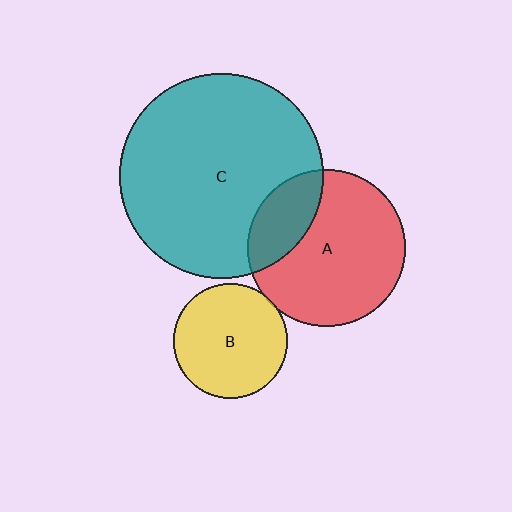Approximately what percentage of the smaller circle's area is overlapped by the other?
Approximately 25%.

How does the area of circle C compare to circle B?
Approximately 3.2 times.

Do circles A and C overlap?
Yes.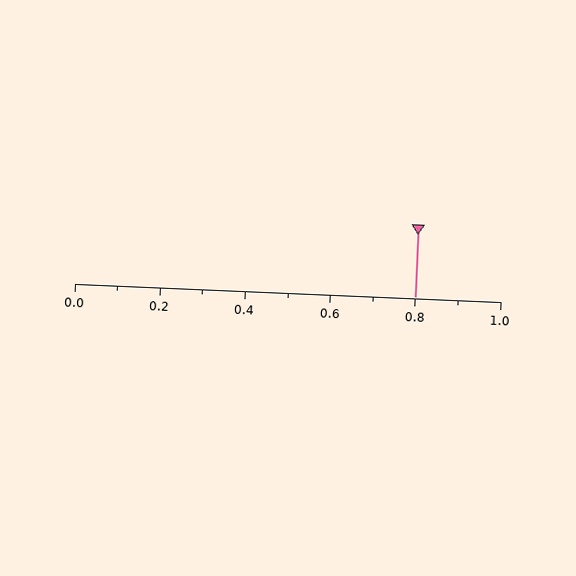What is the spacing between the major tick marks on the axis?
The major ticks are spaced 0.2 apart.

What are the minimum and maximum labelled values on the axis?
The axis runs from 0.0 to 1.0.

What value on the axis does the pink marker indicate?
The marker indicates approximately 0.8.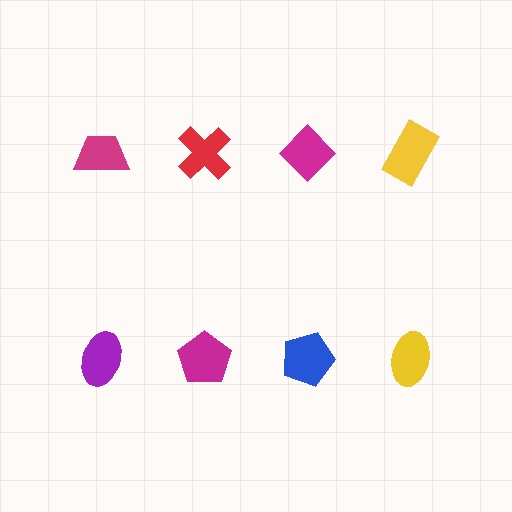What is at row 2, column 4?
A yellow ellipse.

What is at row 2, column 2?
A magenta pentagon.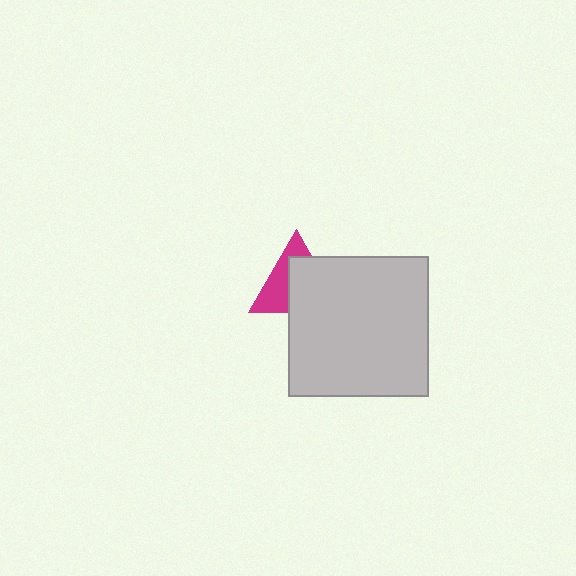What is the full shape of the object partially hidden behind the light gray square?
The partially hidden object is a magenta triangle.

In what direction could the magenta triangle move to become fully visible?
The magenta triangle could move toward the upper-left. That would shift it out from behind the light gray square entirely.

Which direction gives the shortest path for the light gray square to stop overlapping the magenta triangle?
Moving toward the lower-right gives the shortest separation.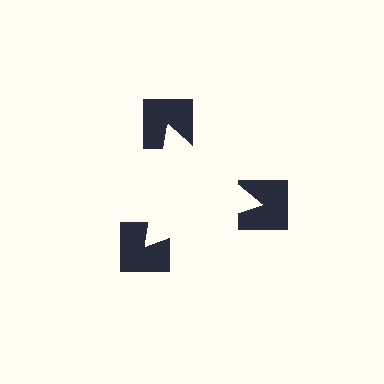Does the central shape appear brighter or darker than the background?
It typically appears slightly brighter than the background, even though no actual brightness change is drawn.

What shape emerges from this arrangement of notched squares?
An illusory triangle — its edges are inferred from the aligned wedge cuts in the notched squares, not physically drawn.